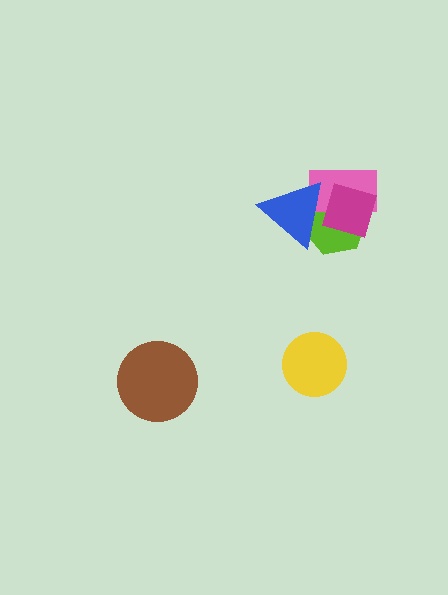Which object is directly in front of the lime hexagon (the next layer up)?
The pink rectangle is directly in front of the lime hexagon.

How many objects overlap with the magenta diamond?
3 objects overlap with the magenta diamond.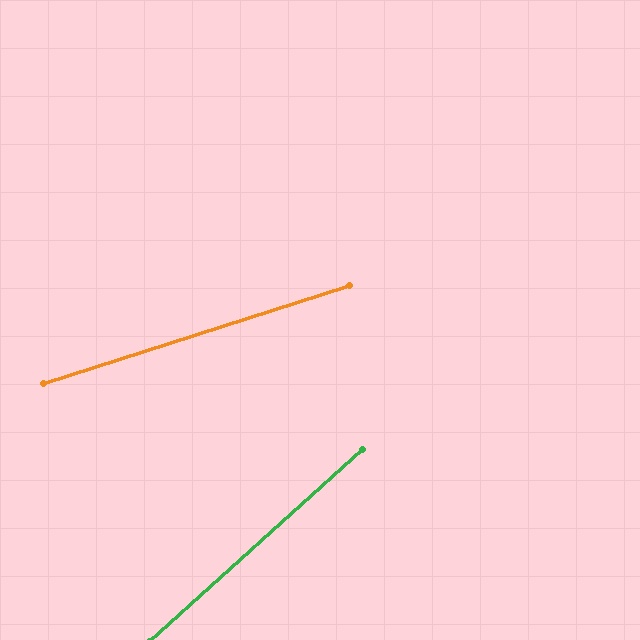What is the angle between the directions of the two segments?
Approximately 24 degrees.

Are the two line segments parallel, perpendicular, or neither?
Neither parallel nor perpendicular — they differ by about 24°.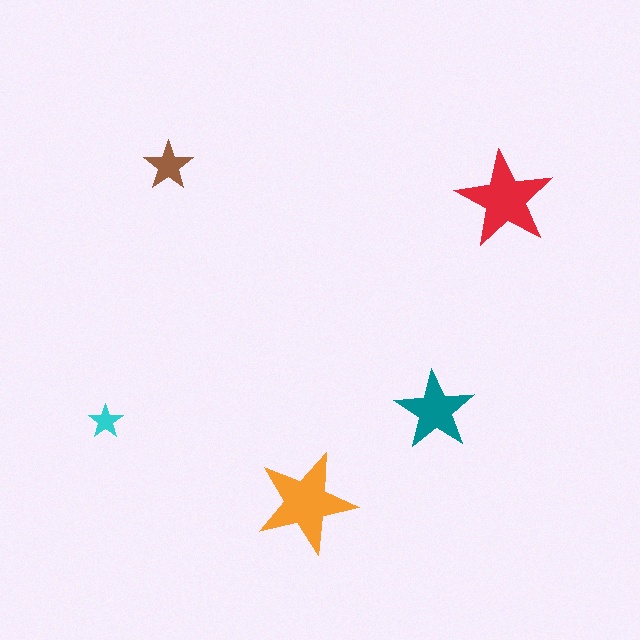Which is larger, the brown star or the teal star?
The teal one.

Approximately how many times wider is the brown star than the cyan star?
About 1.5 times wider.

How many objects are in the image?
There are 5 objects in the image.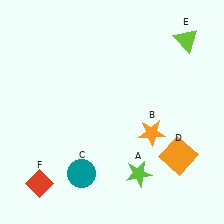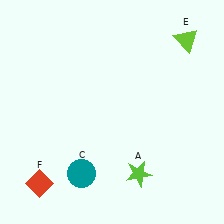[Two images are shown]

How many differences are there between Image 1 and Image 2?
There are 2 differences between the two images.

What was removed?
The orange star (B), the orange square (D) were removed in Image 2.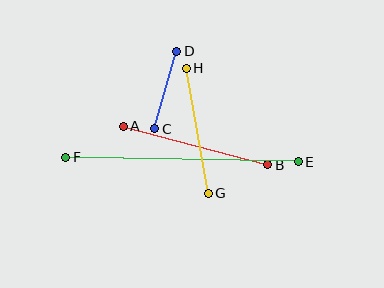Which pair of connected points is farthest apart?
Points E and F are farthest apart.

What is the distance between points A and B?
The distance is approximately 149 pixels.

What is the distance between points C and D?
The distance is approximately 81 pixels.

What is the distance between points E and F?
The distance is approximately 232 pixels.